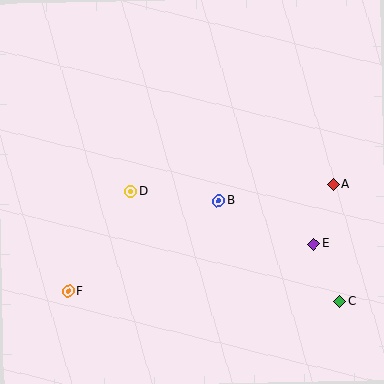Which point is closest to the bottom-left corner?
Point F is closest to the bottom-left corner.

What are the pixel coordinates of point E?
Point E is at (314, 244).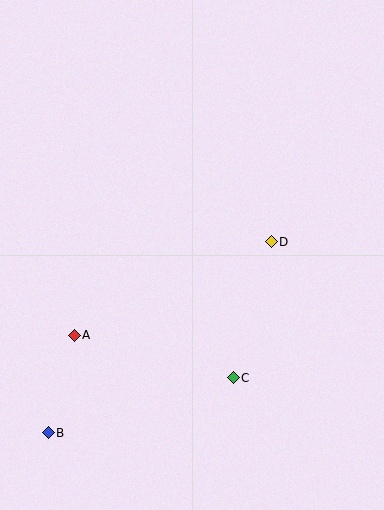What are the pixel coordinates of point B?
Point B is at (48, 433).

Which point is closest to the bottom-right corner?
Point C is closest to the bottom-right corner.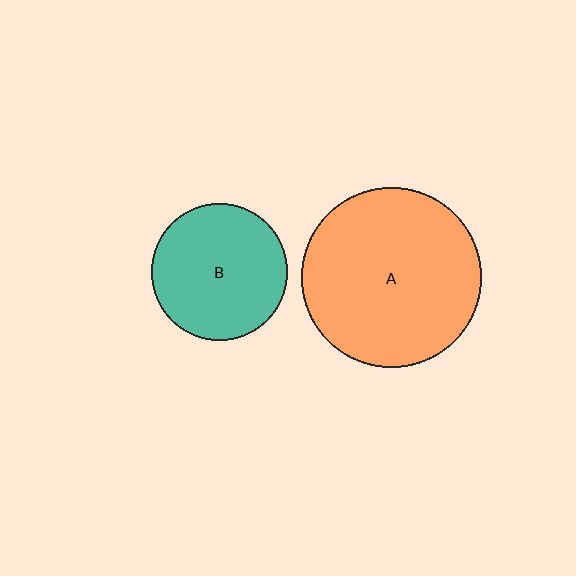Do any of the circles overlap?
No, none of the circles overlap.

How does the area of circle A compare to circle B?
Approximately 1.7 times.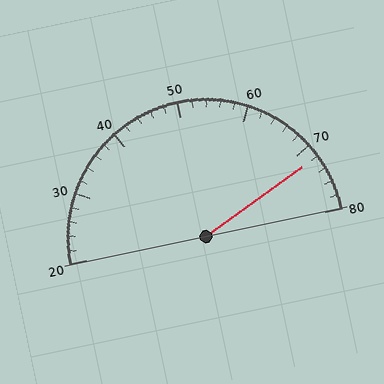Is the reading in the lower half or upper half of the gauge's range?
The reading is in the upper half of the range (20 to 80).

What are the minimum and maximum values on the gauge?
The gauge ranges from 20 to 80.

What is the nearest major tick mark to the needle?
The nearest major tick mark is 70.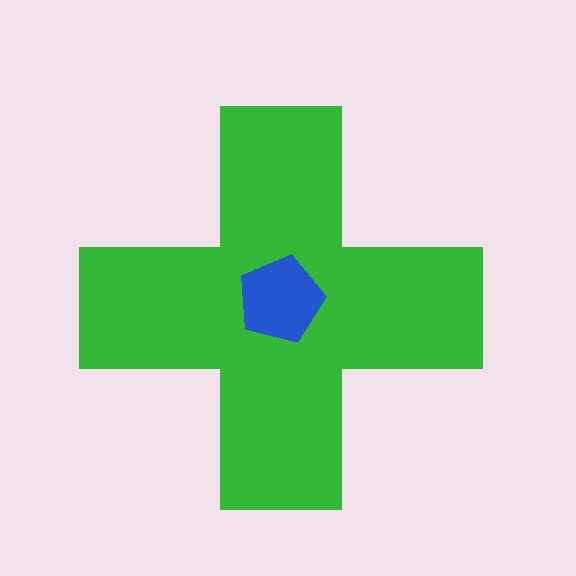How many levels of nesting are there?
2.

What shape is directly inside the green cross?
The blue pentagon.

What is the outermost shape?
The green cross.